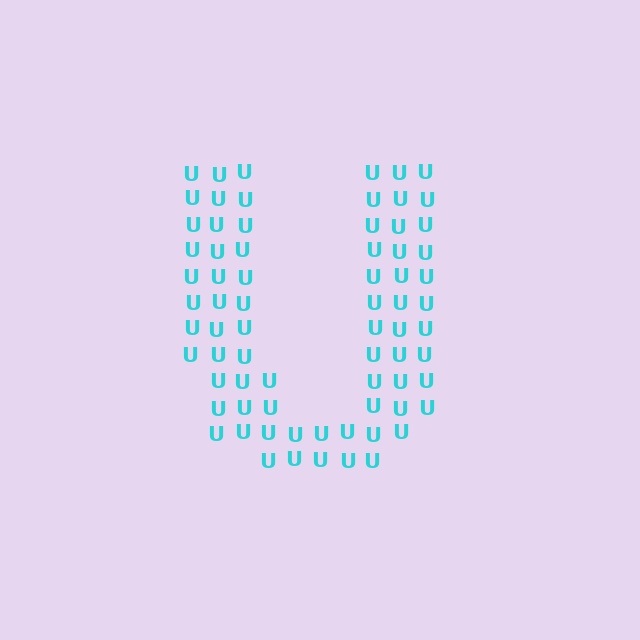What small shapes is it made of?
It is made of small letter U's.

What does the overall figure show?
The overall figure shows the letter U.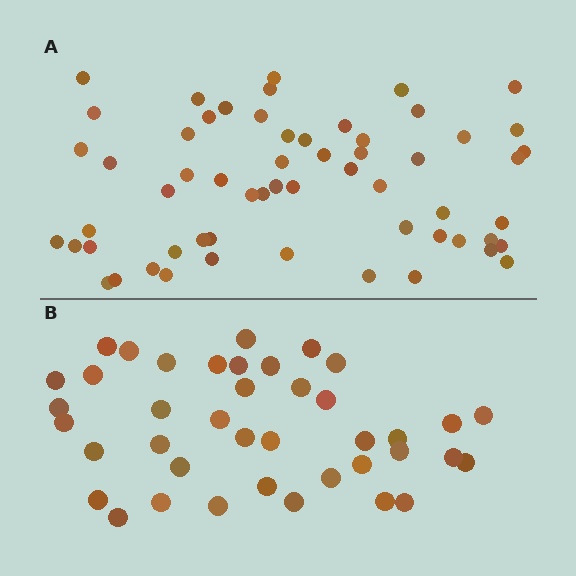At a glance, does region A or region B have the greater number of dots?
Region A (the top region) has more dots.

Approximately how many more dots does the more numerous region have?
Region A has approximately 20 more dots than region B.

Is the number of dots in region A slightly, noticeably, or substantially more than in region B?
Region A has substantially more. The ratio is roughly 1.5 to 1.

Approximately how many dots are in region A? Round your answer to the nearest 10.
About 60 dots. (The exact count is 59, which rounds to 60.)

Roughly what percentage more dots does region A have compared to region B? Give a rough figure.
About 50% more.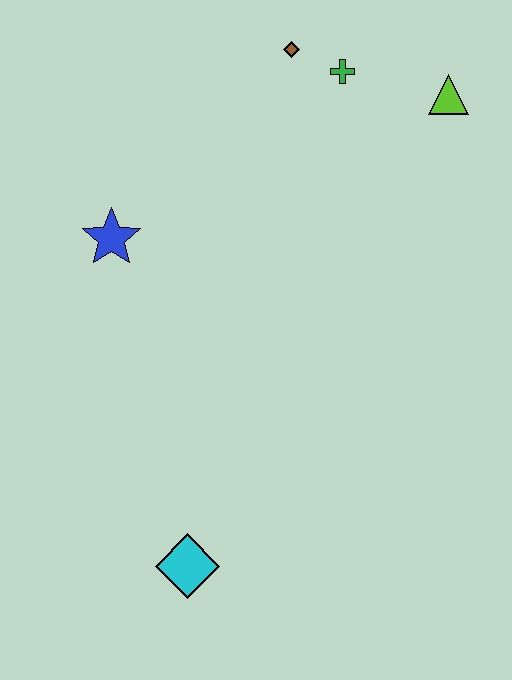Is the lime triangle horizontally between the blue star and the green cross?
No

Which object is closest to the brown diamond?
The green cross is closest to the brown diamond.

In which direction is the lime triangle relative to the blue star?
The lime triangle is to the right of the blue star.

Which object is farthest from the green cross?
The cyan diamond is farthest from the green cross.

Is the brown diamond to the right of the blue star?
Yes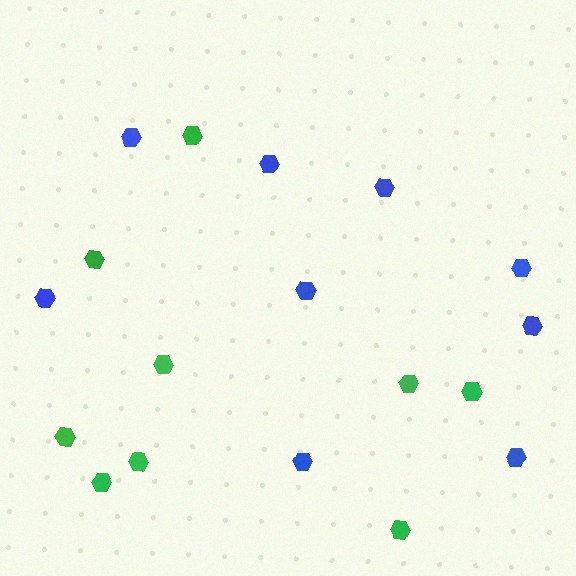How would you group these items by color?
There are 2 groups: one group of green hexagons (9) and one group of blue hexagons (9).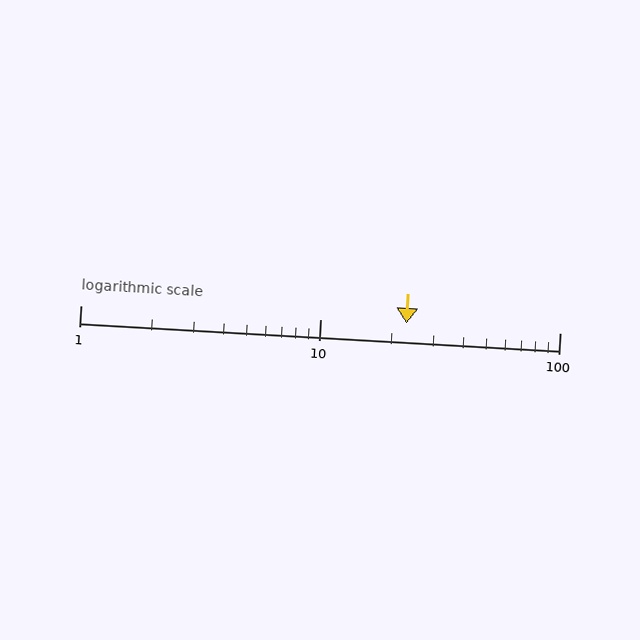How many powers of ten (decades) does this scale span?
The scale spans 2 decades, from 1 to 100.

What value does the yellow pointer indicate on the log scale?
The pointer indicates approximately 23.